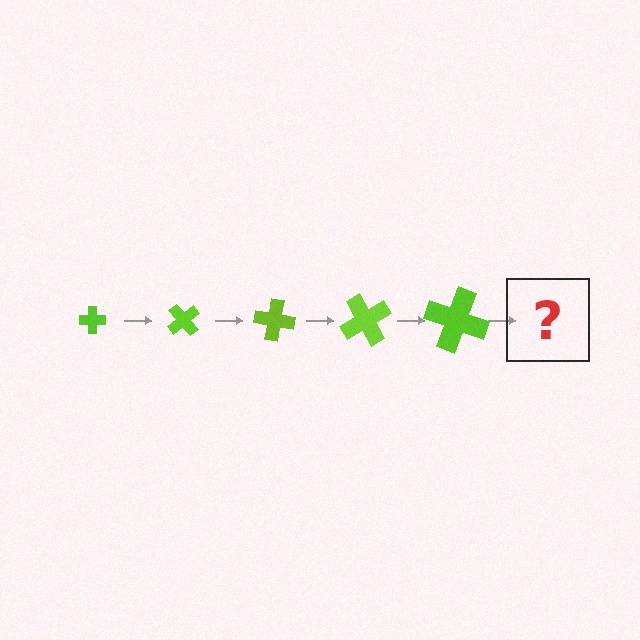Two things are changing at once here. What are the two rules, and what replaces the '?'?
The two rules are that the cross grows larger each step and it rotates 50 degrees each step. The '?' should be a cross, larger than the previous one and rotated 250 degrees from the start.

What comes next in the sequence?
The next element should be a cross, larger than the previous one and rotated 250 degrees from the start.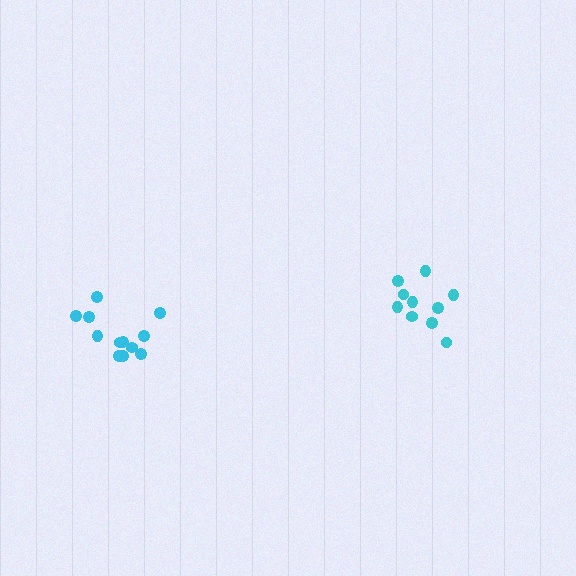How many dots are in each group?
Group 1: 10 dots, Group 2: 12 dots (22 total).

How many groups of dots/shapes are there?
There are 2 groups.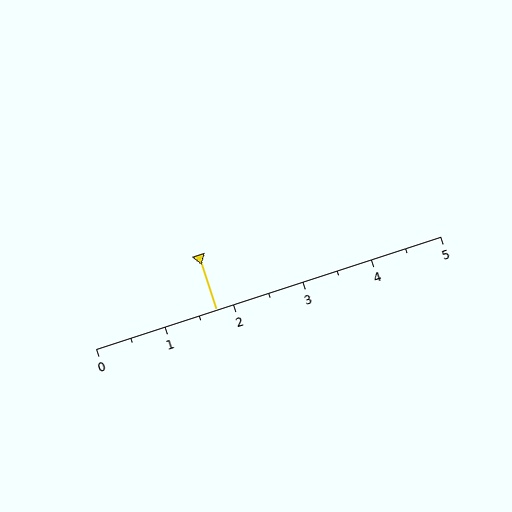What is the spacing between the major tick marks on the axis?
The major ticks are spaced 1 apart.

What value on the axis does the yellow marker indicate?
The marker indicates approximately 1.8.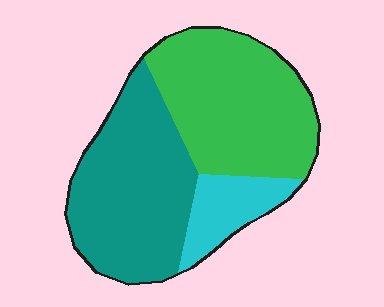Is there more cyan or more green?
Green.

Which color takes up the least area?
Cyan, at roughly 15%.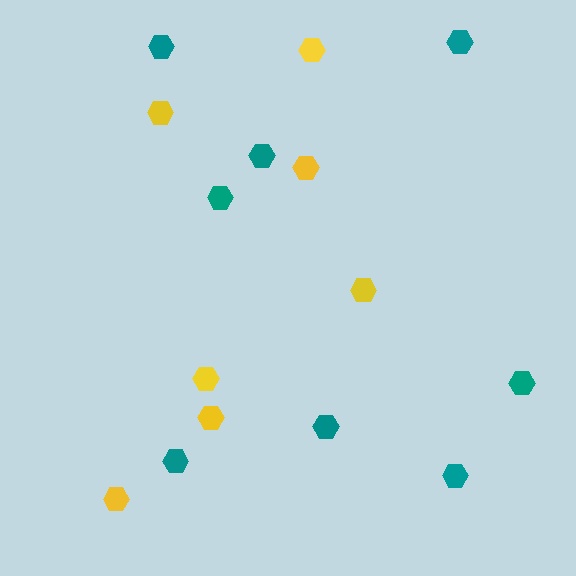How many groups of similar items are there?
There are 2 groups: one group of teal hexagons (8) and one group of yellow hexagons (7).